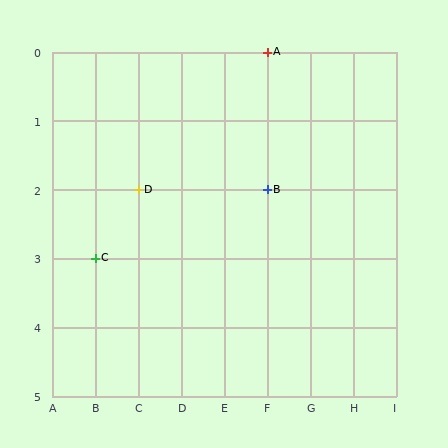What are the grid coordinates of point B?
Point B is at grid coordinates (F, 2).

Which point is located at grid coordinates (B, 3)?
Point C is at (B, 3).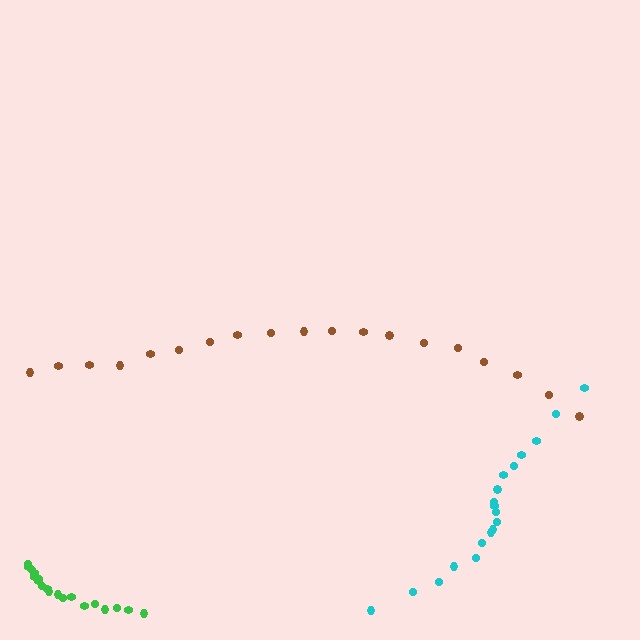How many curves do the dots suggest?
There are 3 distinct paths.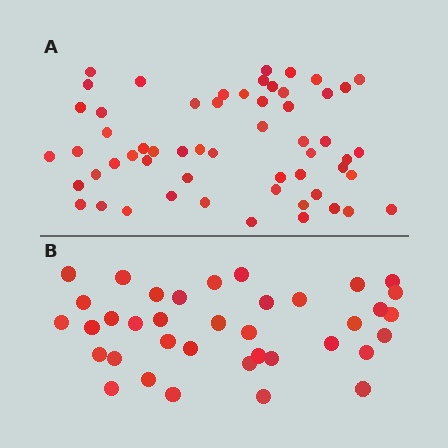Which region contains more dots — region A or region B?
Region A (the top region) has more dots.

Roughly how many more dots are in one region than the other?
Region A has approximately 20 more dots than region B.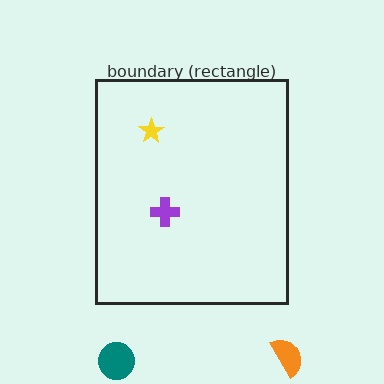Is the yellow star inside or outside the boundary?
Inside.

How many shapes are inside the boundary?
2 inside, 2 outside.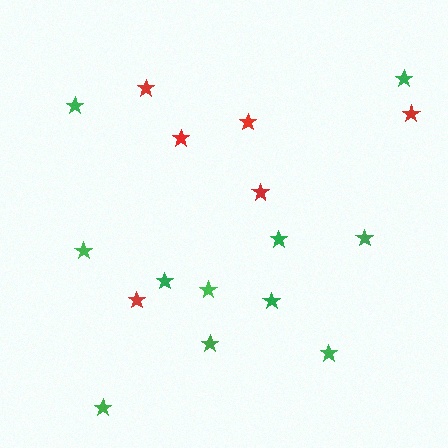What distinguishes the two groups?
There are 2 groups: one group of red stars (6) and one group of green stars (11).